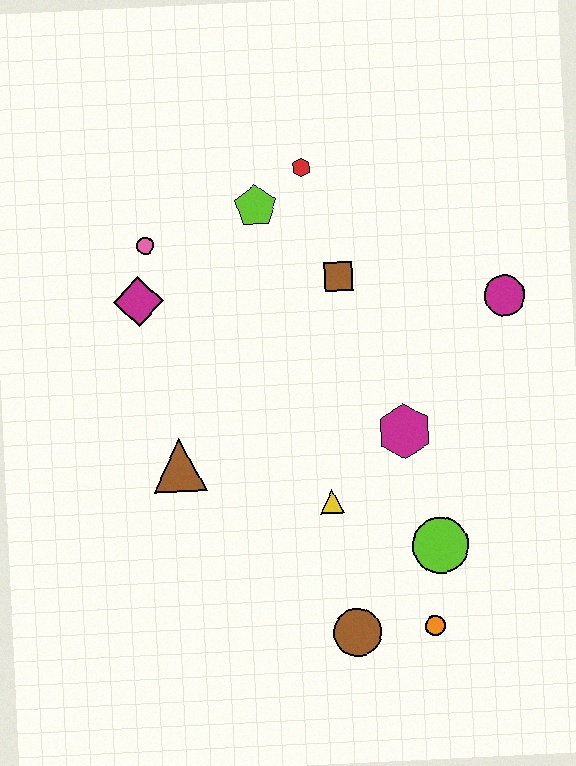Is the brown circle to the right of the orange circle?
No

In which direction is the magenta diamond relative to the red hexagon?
The magenta diamond is to the left of the red hexagon.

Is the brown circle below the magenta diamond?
Yes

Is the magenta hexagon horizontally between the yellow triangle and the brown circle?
No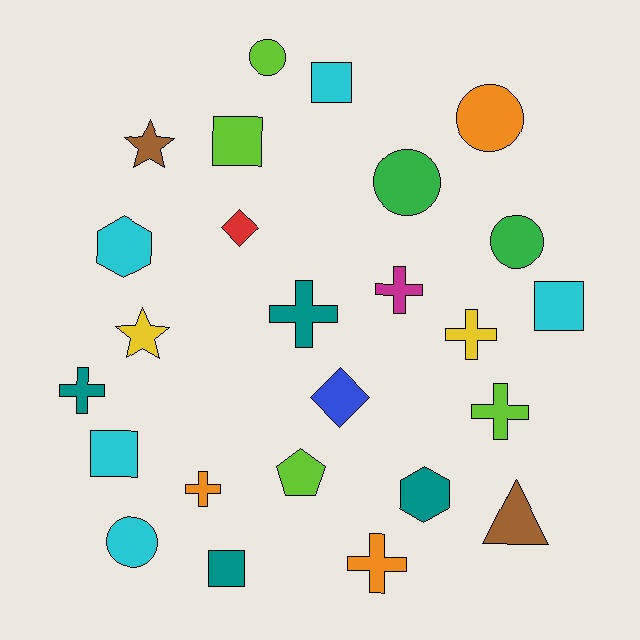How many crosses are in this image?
There are 7 crosses.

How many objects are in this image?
There are 25 objects.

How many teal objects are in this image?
There are 4 teal objects.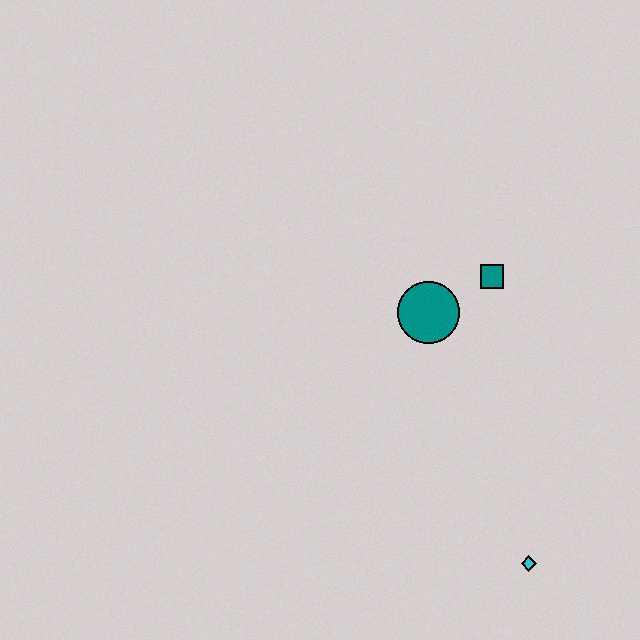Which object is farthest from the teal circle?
The cyan diamond is farthest from the teal circle.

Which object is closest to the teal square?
The teal circle is closest to the teal square.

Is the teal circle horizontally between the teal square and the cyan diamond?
No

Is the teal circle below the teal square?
Yes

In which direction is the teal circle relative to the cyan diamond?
The teal circle is above the cyan diamond.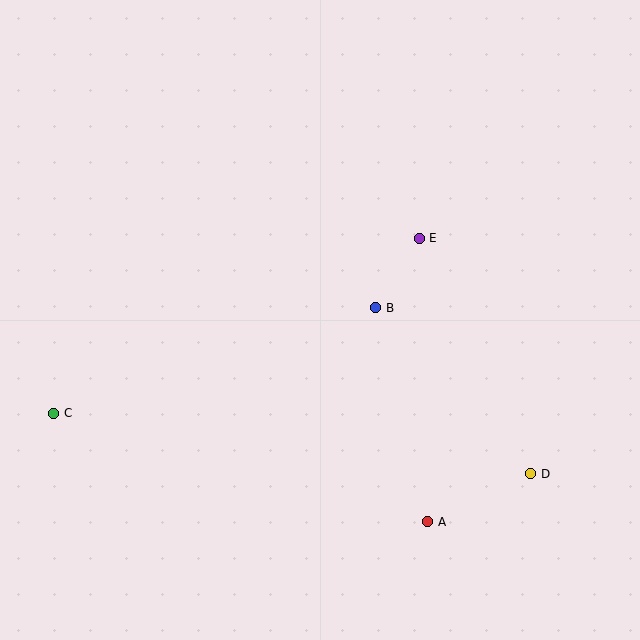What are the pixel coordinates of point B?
Point B is at (376, 308).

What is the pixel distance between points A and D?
The distance between A and D is 113 pixels.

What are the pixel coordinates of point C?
Point C is at (54, 413).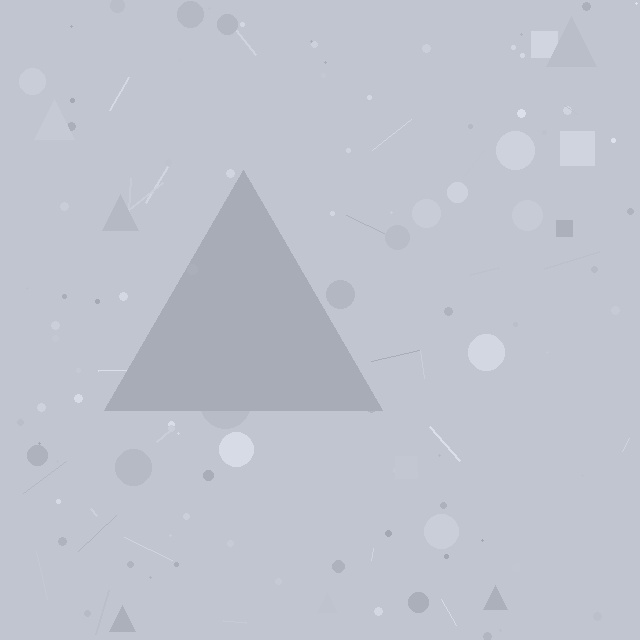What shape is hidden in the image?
A triangle is hidden in the image.